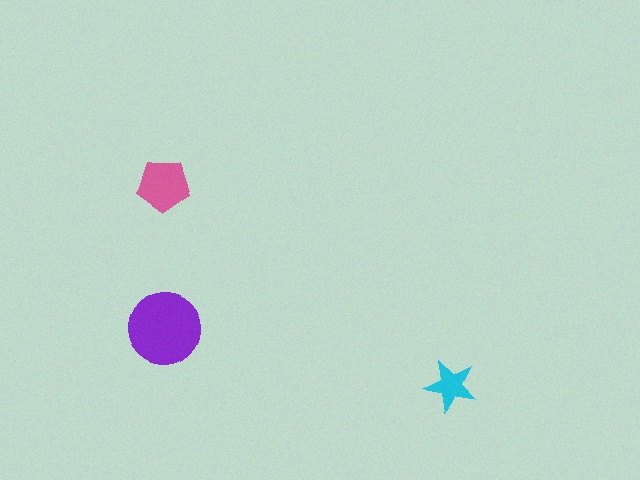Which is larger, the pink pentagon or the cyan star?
The pink pentagon.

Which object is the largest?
The purple circle.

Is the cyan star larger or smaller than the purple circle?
Smaller.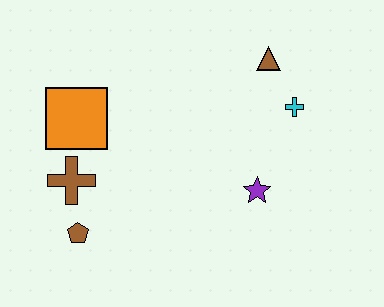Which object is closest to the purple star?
The cyan cross is closest to the purple star.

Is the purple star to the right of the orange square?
Yes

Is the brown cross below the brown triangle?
Yes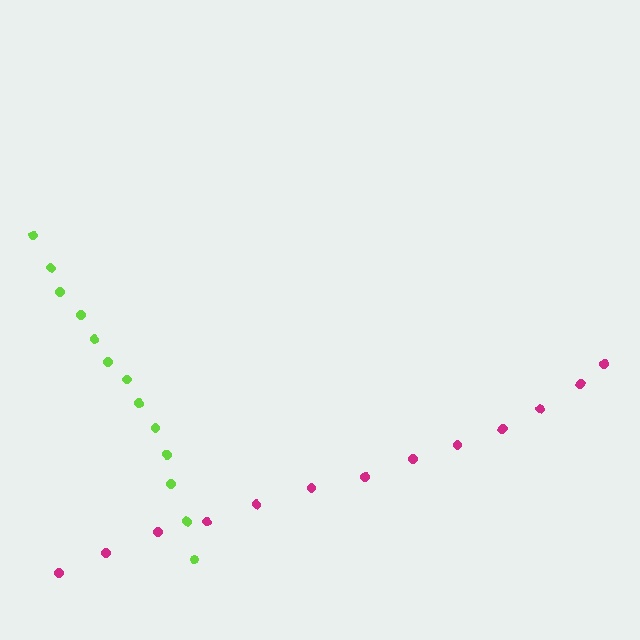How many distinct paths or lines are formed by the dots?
There are 2 distinct paths.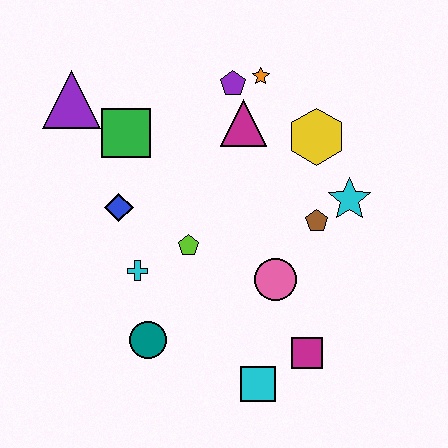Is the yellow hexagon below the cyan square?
No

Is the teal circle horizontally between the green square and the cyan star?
Yes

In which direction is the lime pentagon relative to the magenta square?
The lime pentagon is to the left of the magenta square.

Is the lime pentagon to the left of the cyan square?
Yes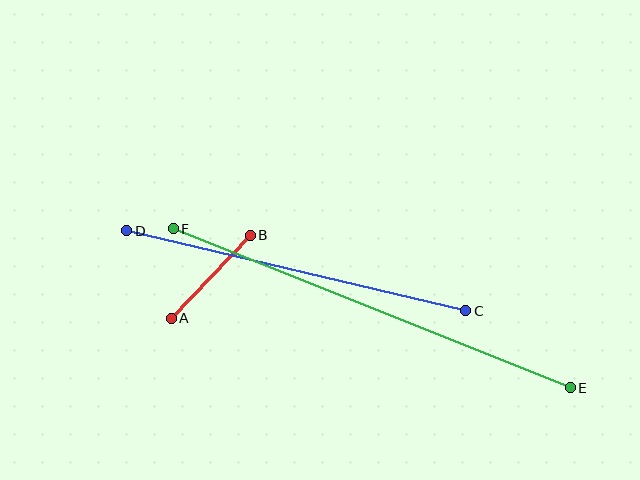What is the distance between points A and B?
The distance is approximately 115 pixels.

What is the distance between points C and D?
The distance is approximately 348 pixels.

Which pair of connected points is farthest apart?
Points E and F are farthest apart.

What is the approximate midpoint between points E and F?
The midpoint is at approximately (372, 308) pixels.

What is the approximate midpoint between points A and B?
The midpoint is at approximately (211, 277) pixels.